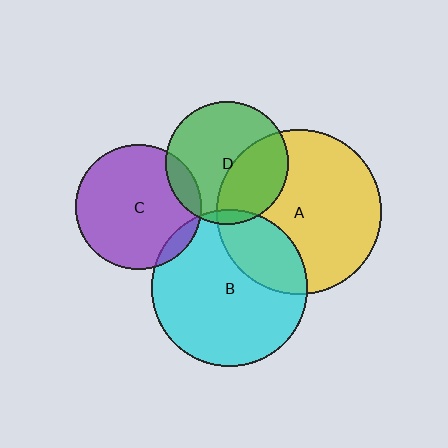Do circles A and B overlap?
Yes.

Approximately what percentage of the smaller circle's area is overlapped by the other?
Approximately 25%.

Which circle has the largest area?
Circle A (yellow).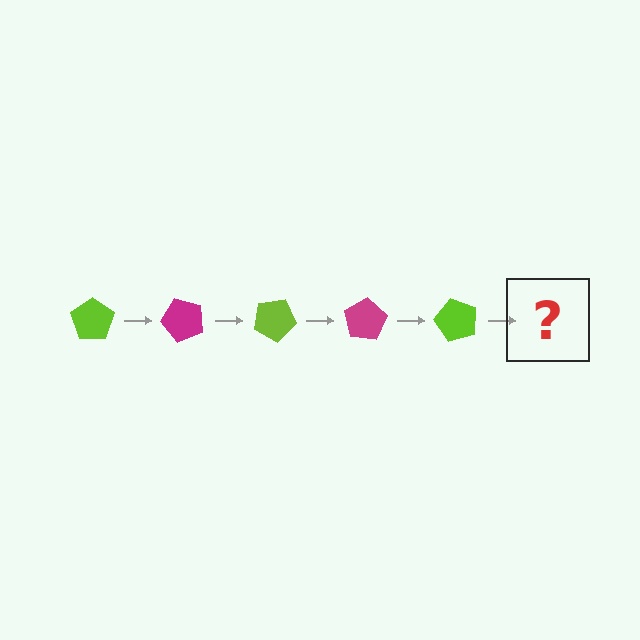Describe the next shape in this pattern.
It should be a magenta pentagon, rotated 250 degrees from the start.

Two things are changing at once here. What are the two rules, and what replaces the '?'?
The two rules are that it rotates 50 degrees each step and the color cycles through lime and magenta. The '?' should be a magenta pentagon, rotated 250 degrees from the start.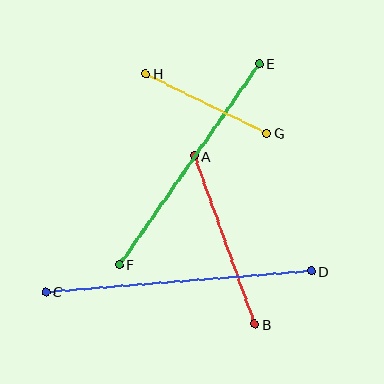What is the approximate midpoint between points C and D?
The midpoint is at approximately (179, 282) pixels.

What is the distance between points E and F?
The distance is approximately 245 pixels.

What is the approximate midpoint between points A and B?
The midpoint is at approximately (225, 240) pixels.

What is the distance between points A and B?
The distance is approximately 179 pixels.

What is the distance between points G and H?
The distance is approximately 135 pixels.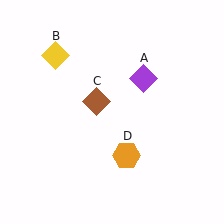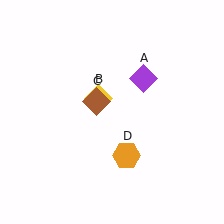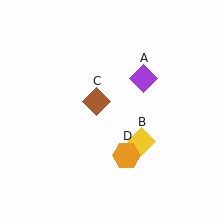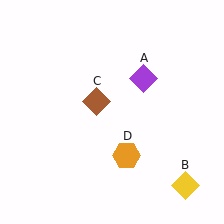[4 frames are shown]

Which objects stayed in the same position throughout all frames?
Purple diamond (object A) and brown diamond (object C) and orange hexagon (object D) remained stationary.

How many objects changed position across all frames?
1 object changed position: yellow diamond (object B).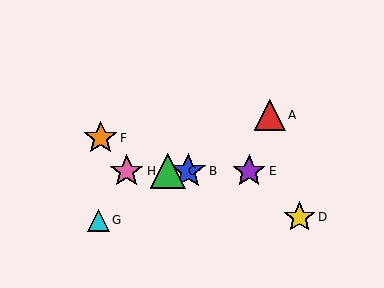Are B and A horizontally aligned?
No, B is at y≈171 and A is at y≈115.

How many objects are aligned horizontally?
4 objects (B, C, E, H) are aligned horizontally.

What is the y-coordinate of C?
Object C is at y≈171.